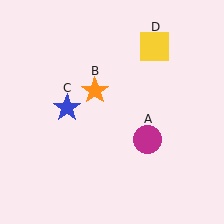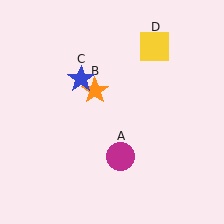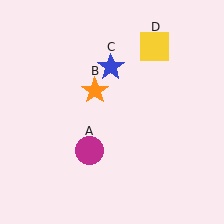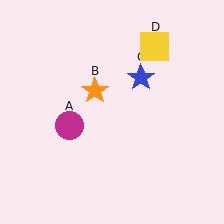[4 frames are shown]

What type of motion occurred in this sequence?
The magenta circle (object A), blue star (object C) rotated clockwise around the center of the scene.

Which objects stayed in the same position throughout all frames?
Orange star (object B) and yellow square (object D) remained stationary.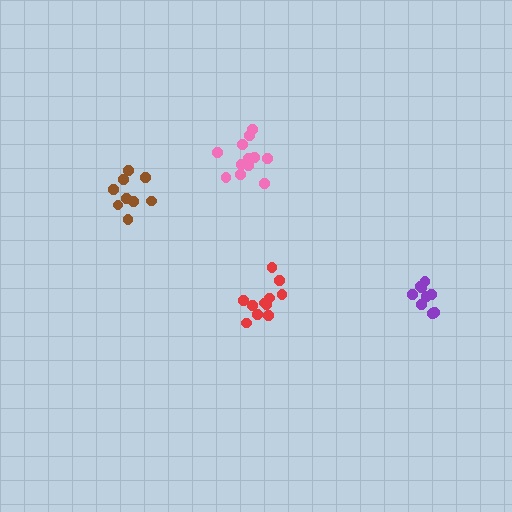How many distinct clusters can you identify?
There are 4 distinct clusters.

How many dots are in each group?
Group 1: 14 dots, Group 2: 9 dots, Group 3: 10 dots, Group 4: 11 dots (44 total).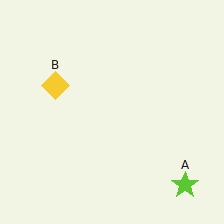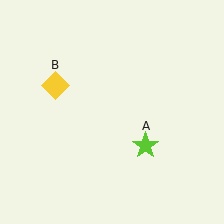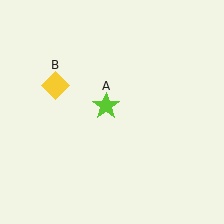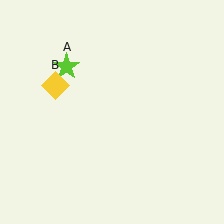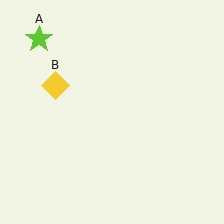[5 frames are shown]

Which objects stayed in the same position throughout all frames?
Yellow diamond (object B) remained stationary.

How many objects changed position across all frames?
1 object changed position: lime star (object A).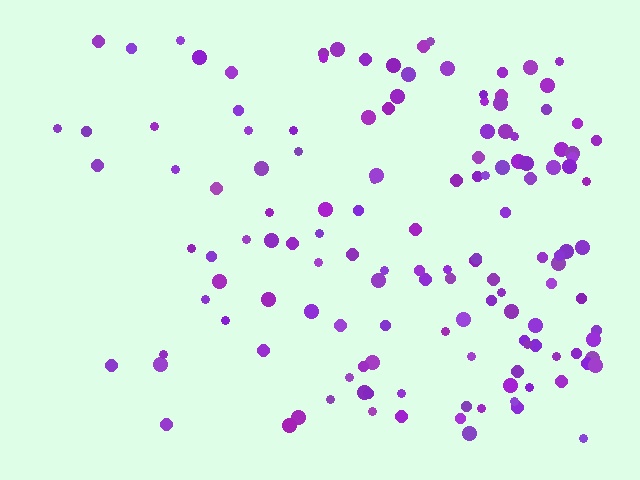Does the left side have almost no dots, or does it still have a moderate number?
Still a moderate number, just noticeably fewer than the right.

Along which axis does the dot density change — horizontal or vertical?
Horizontal.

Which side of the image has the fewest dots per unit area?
The left.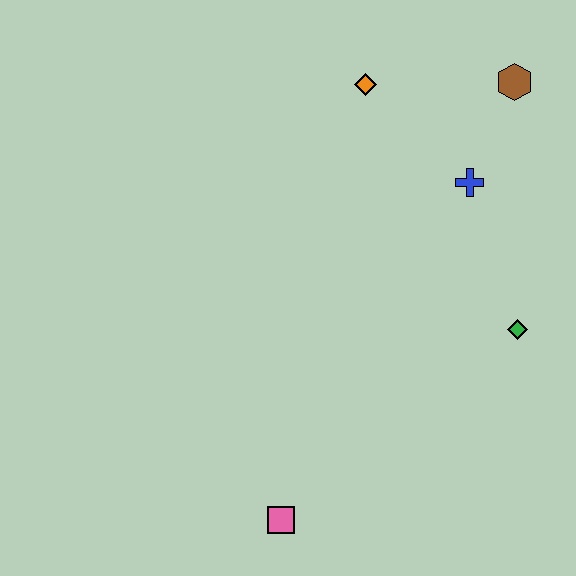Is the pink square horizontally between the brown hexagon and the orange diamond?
No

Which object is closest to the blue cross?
The brown hexagon is closest to the blue cross.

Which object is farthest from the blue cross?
The pink square is farthest from the blue cross.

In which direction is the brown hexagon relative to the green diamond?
The brown hexagon is above the green diamond.